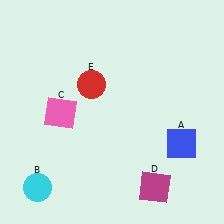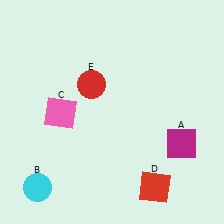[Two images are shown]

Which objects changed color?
A changed from blue to magenta. D changed from magenta to red.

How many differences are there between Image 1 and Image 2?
There are 2 differences between the two images.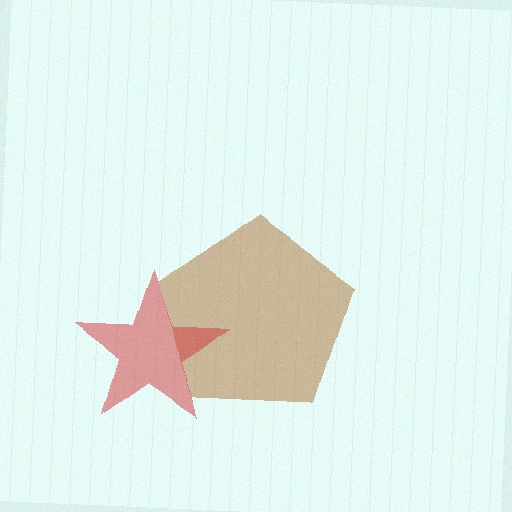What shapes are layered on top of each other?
The layered shapes are: a brown pentagon, a red star.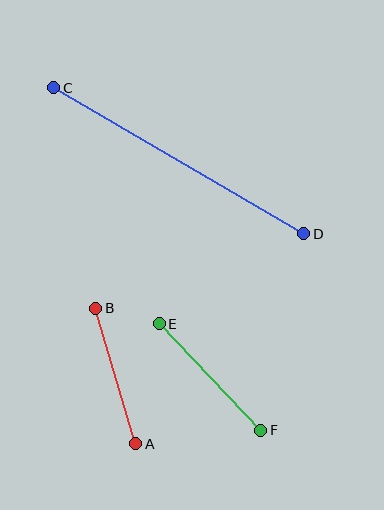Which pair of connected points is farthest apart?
Points C and D are farthest apart.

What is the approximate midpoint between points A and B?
The midpoint is at approximately (116, 376) pixels.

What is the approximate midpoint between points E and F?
The midpoint is at approximately (210, 377) pixels.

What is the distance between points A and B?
The distance is approximately 142 pixels.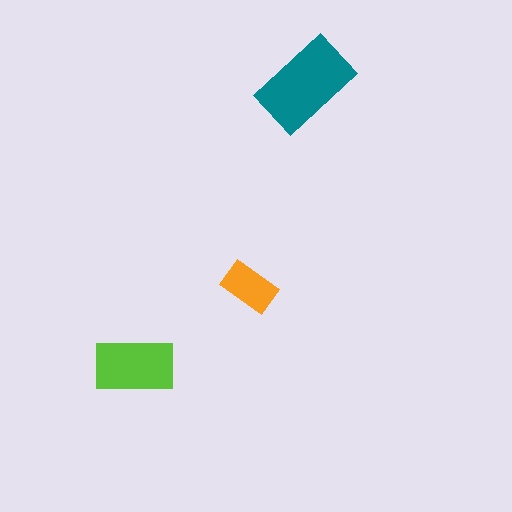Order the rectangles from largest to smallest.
the teal one, the lime one, the orange one.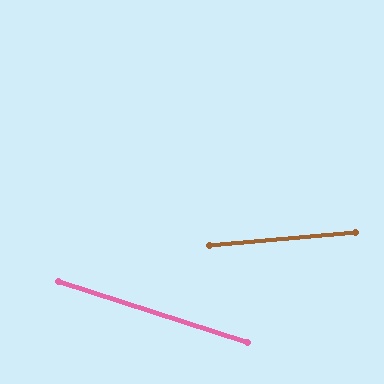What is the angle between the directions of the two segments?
Approximately 23 degrees.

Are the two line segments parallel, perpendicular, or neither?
Neither parallel nor perpendicular — they differ by about 23°.